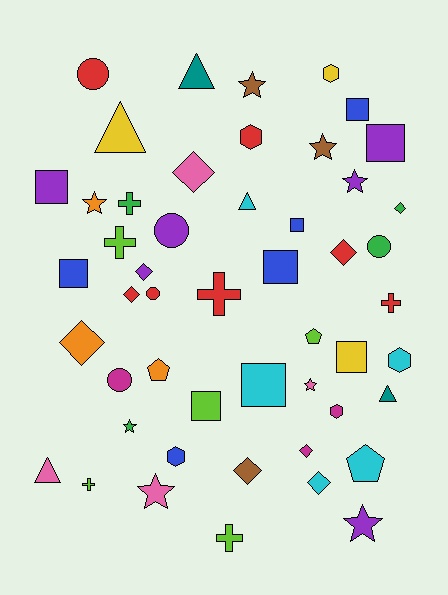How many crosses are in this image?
There are 6 crosses.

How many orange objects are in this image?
There are 3 orange objects.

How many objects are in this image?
There are 50 objects.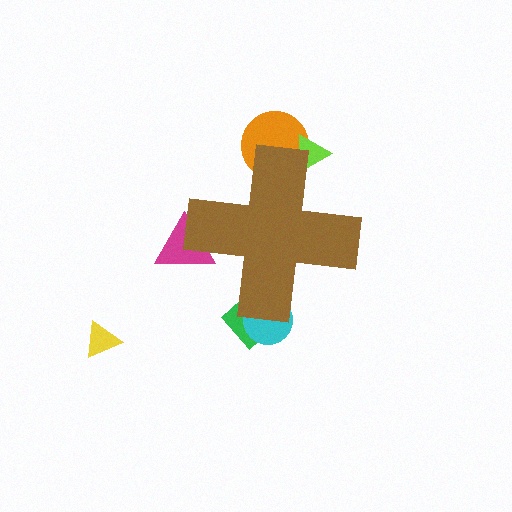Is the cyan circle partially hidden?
Yes, the cyan circle is partially hidden behind the brown cross.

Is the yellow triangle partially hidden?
No, the yellow triangle is fully visible.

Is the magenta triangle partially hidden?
Yes, the magenta triangle is partially hidden behind the brown cross.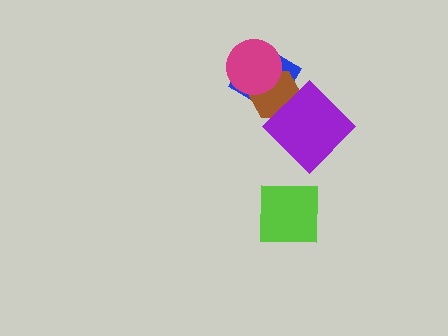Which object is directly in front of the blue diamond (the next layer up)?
The brown hexagon is directly in front of the blue diamond.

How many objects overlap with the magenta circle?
2 objects overlap with the magenta circle.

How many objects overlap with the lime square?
0 objects overlap with the lime square.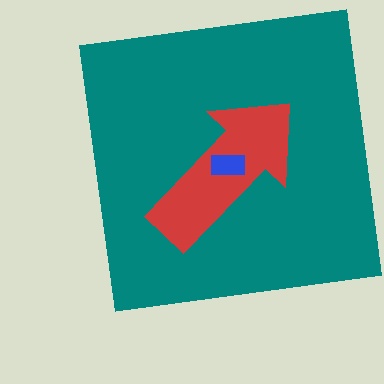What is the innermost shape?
The blue rectangle.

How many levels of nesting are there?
3.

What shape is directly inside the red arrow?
The blue rectangle.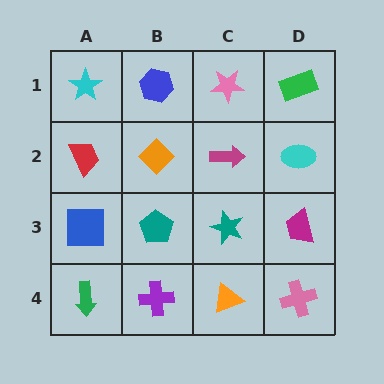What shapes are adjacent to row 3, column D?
A cyan ellipse (row 2, column D), a pink cross (row 4, column D), a teal star (row 3, column C).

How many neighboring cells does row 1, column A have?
2.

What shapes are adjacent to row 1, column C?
A magenta arrow (row 2, column C), a blue hexagon (row 1, column B), a green rectangle (row 1, column D).